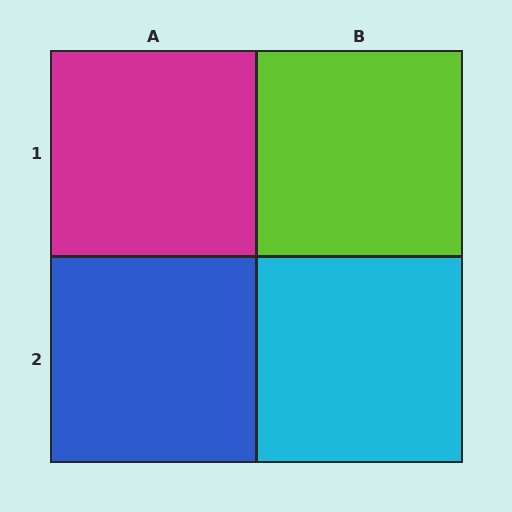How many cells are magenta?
1 cell is magenta.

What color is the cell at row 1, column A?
Magenta.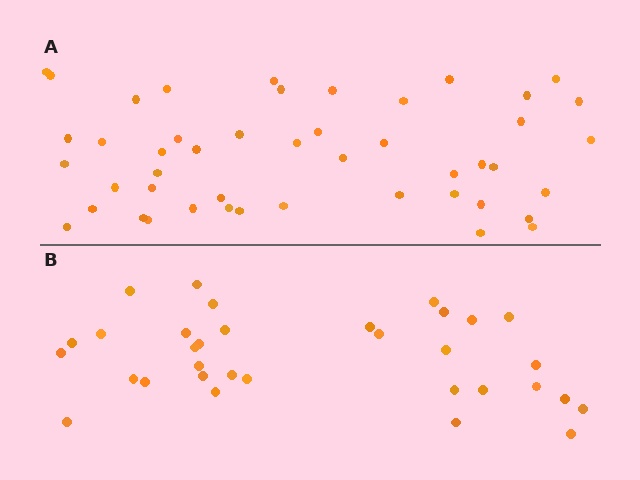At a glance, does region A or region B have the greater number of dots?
Region A (the top region) has more dots.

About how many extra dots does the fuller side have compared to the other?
Region A has approximately 15 more dots than region B.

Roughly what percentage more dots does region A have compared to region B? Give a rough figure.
About 40% more.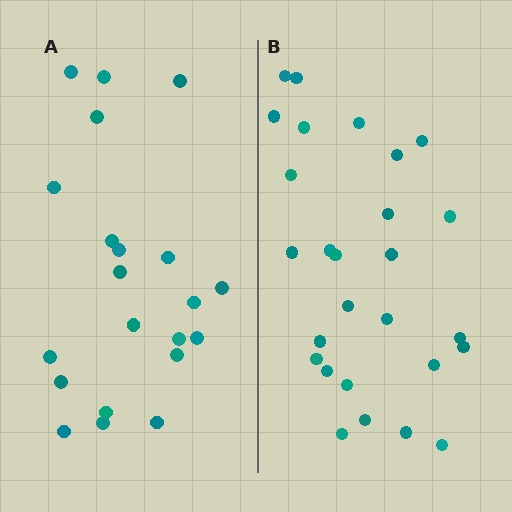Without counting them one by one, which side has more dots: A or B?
Region B (the right region) has more dots.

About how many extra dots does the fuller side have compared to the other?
Region B has about 6 more dots than region A.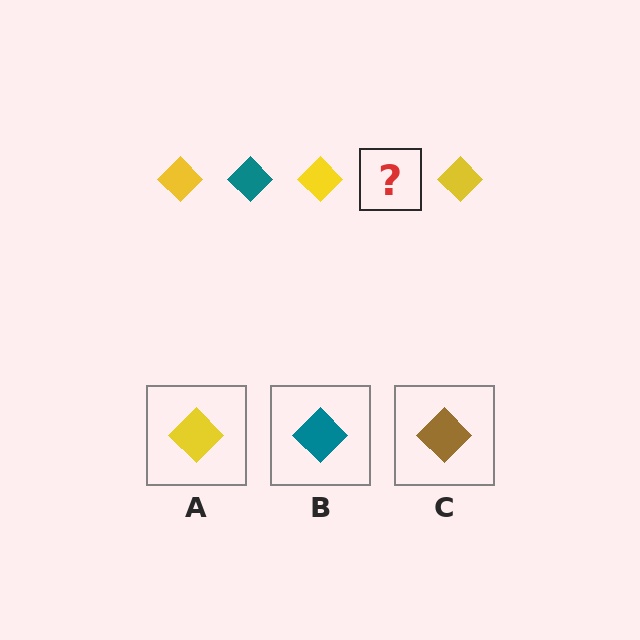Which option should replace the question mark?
Option B.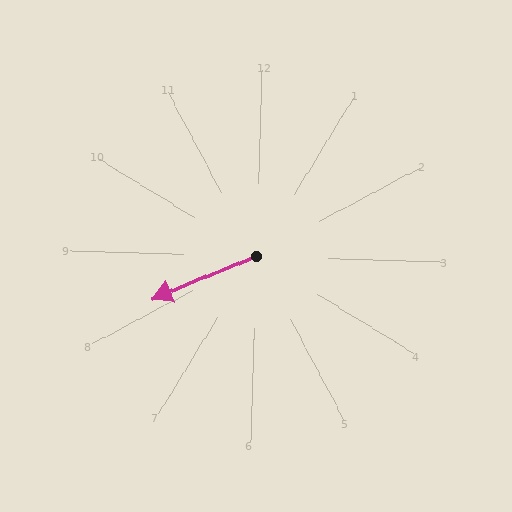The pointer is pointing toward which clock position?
Roughly 8 o'clock.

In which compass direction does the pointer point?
Southwest.